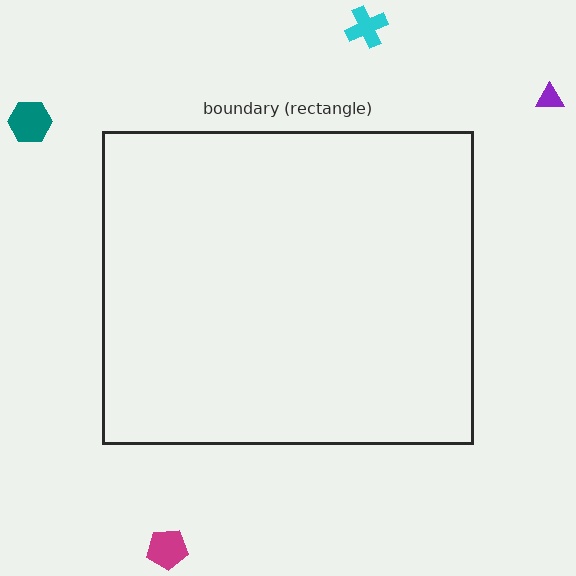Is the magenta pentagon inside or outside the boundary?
Outside.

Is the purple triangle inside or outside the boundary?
Outside.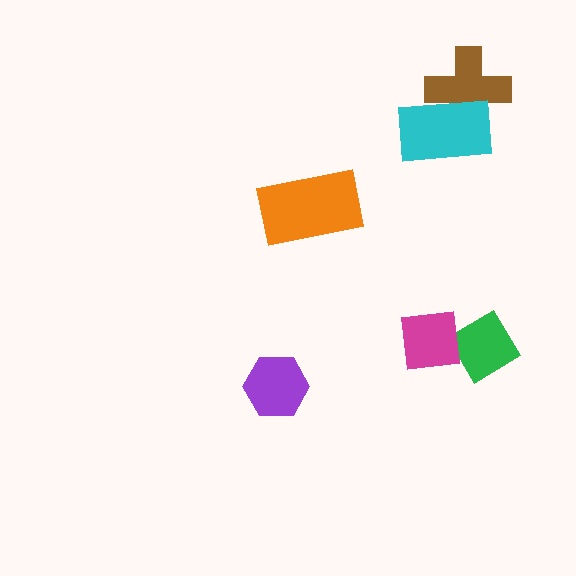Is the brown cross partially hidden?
Yes, it is partially covered by another shape.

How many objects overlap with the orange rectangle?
0 objects overlap with the orange rectangle.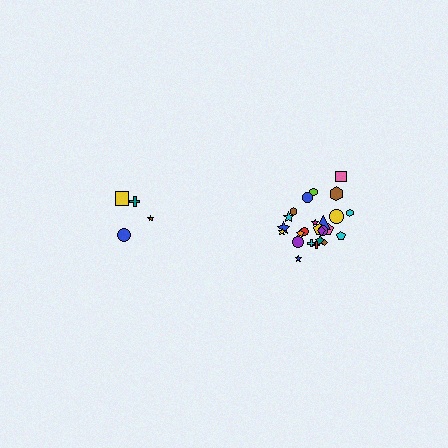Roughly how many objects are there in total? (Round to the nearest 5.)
Roughly 30 objects in total.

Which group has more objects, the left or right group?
The right group.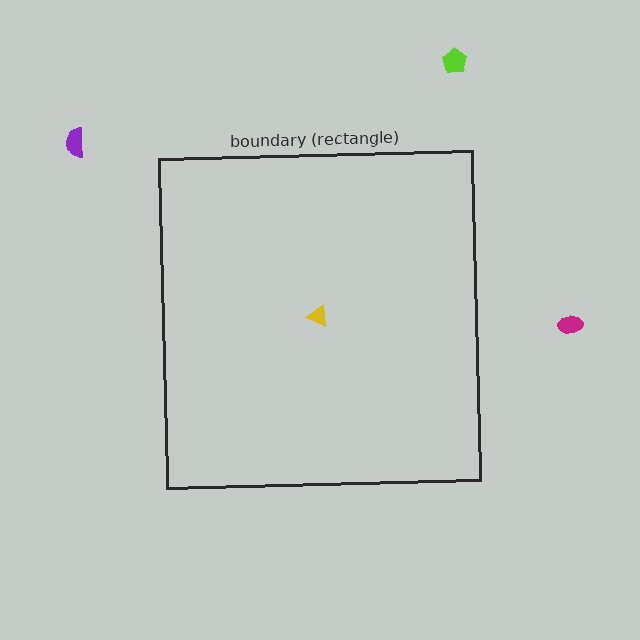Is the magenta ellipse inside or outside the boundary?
Outside.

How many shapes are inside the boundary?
1 inside, 3 outside.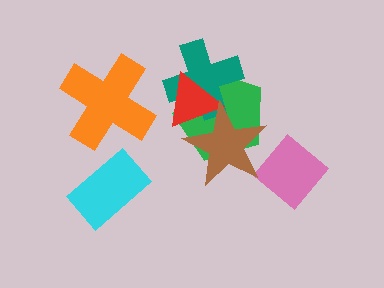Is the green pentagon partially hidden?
Yes, it is partially covered by another shape.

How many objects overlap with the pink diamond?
0 objects overlap with the pink diamond.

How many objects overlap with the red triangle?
3 objects overlap with the red triangle.